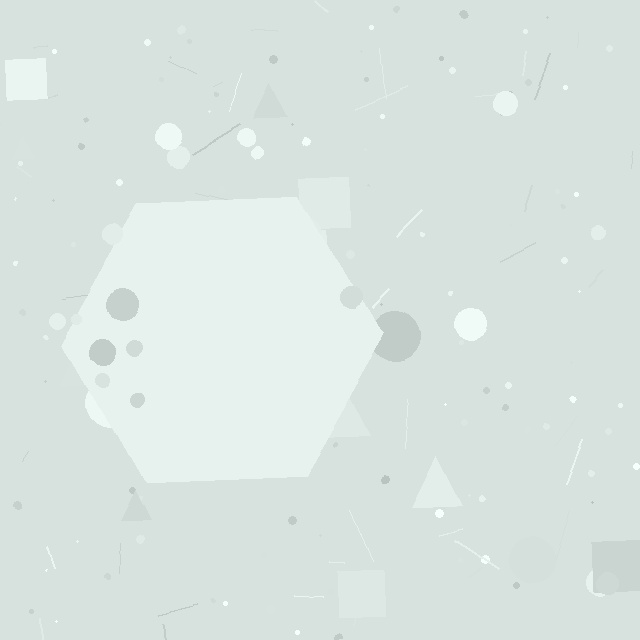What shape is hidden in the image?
A hexagon is hidden in the image.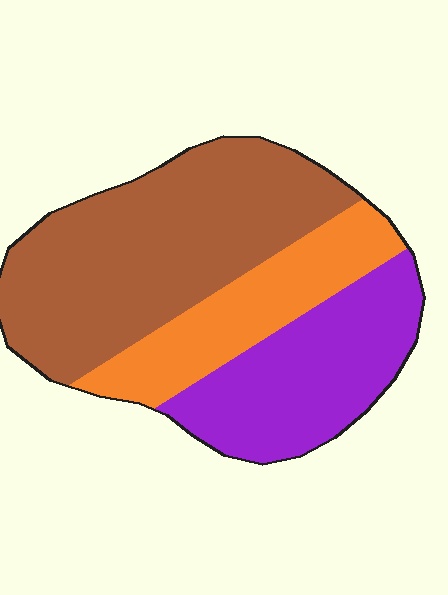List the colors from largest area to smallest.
From largest to smallest: brown, purple, orange.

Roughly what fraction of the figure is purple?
Purple covers about 30% of the figure.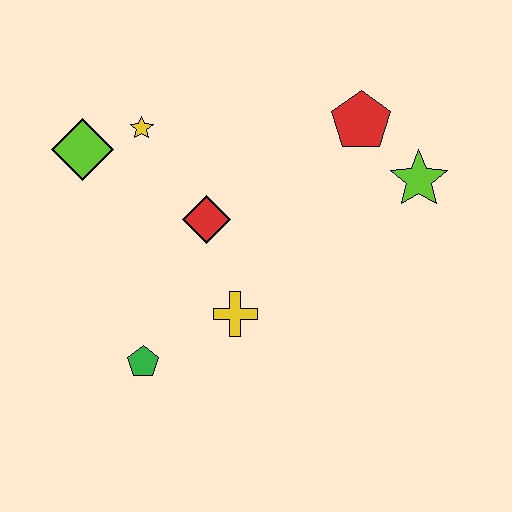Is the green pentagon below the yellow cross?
Yes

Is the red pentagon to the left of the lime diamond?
No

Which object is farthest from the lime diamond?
The lime star is farthest from the lime diamond.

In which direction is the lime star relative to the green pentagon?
The lime star is to the right of the green pentagon.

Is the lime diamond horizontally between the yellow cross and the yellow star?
No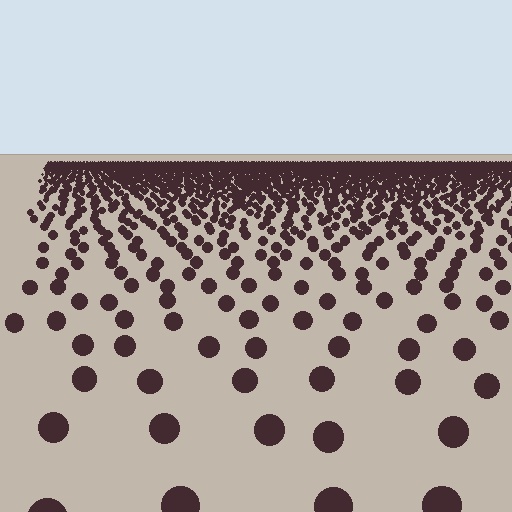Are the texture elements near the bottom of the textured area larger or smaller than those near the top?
Larger. Near the bottom, elements are closer to the viewer and appear at a bigger on-screen size.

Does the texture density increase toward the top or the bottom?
Density increases toward the top.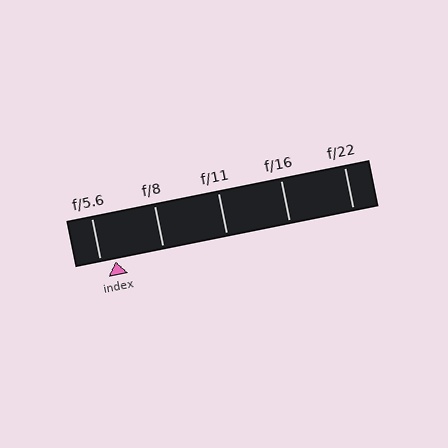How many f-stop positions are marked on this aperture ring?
There are 5 f-stop positions marked.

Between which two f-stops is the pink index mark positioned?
The index mark is between f/5.6 and f/8.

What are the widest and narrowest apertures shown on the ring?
The widest aperture shown is f/5.6 and the narrowest is f/22.